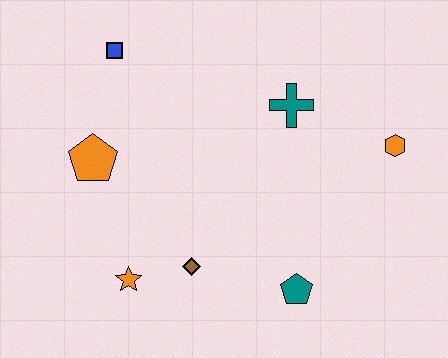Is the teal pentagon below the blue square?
Yes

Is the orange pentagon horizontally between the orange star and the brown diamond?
No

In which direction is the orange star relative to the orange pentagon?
The orange star is below the orange pentagon.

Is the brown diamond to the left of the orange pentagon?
No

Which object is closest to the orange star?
The brown diamond is closest to the orange star.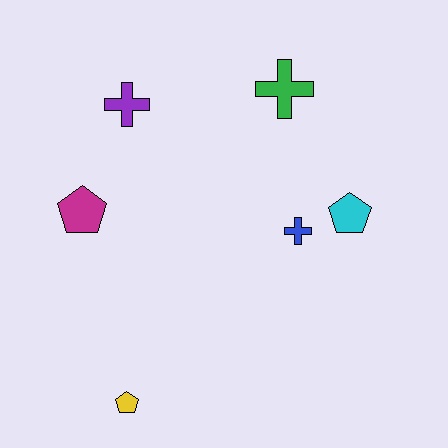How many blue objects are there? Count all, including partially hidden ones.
There is 1 blue object.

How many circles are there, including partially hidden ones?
There are no circles.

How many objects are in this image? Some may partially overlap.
There are 6 objects.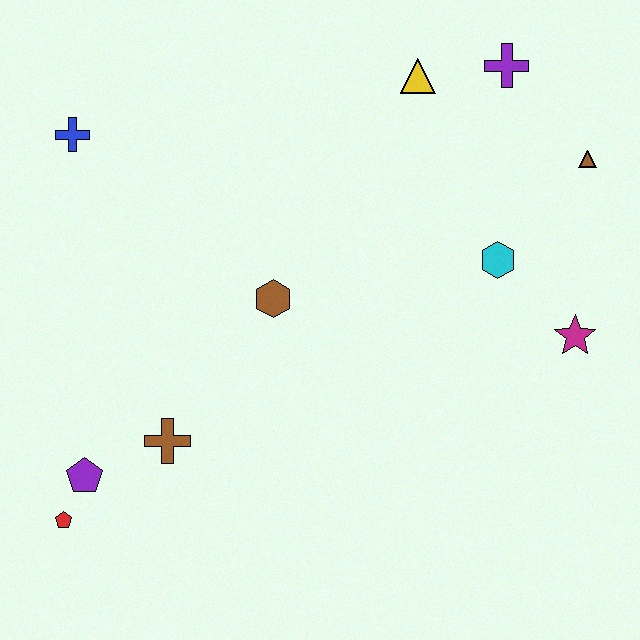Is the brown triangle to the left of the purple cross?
No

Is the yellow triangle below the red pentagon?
No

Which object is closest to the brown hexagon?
The brown cross is closest to the brown hexagon.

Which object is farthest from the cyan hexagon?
The red pentagon is farthest from the cyan hexagon.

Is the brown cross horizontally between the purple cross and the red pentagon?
Yes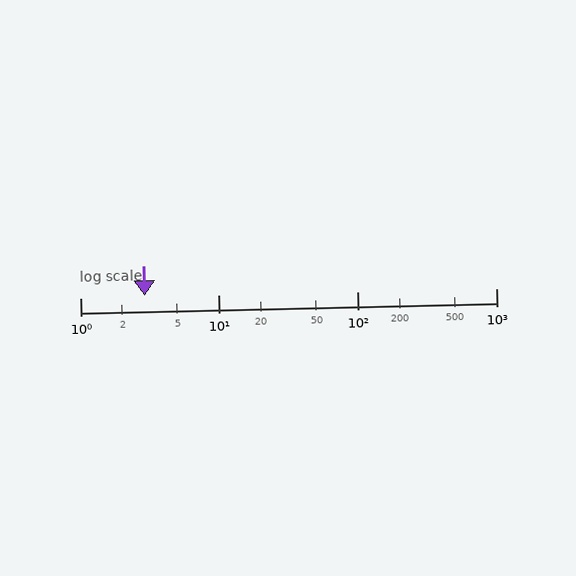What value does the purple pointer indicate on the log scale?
The pointer indicates approximately 2.9.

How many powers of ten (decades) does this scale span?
The scale spans 3 decades, from 1 to 1000.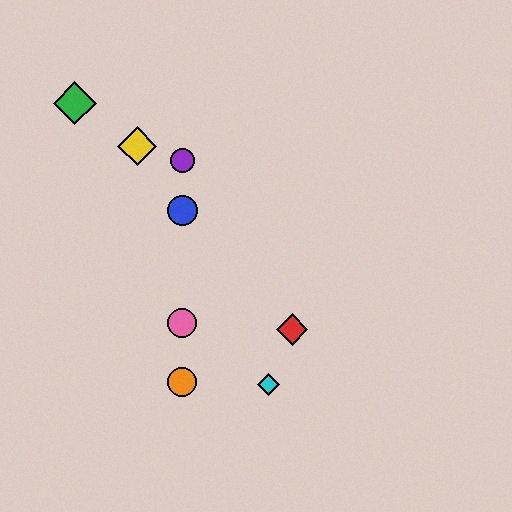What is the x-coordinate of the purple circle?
The purple circle is at x≈182.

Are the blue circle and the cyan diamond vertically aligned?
No, the blue circle is at x≈182 and the cyan diamond is at x≈269.